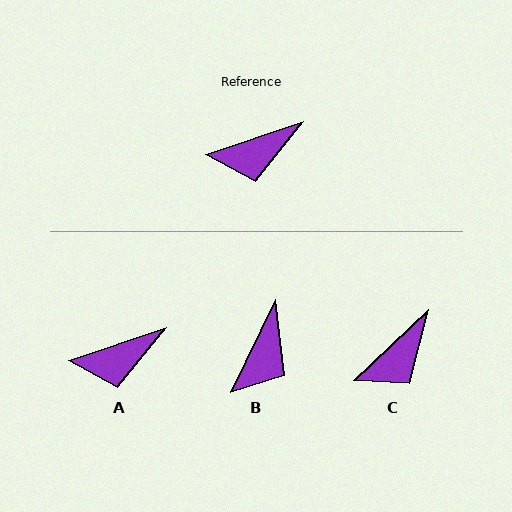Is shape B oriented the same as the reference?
No, it is off by about 46 degrees.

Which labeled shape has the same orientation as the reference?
A.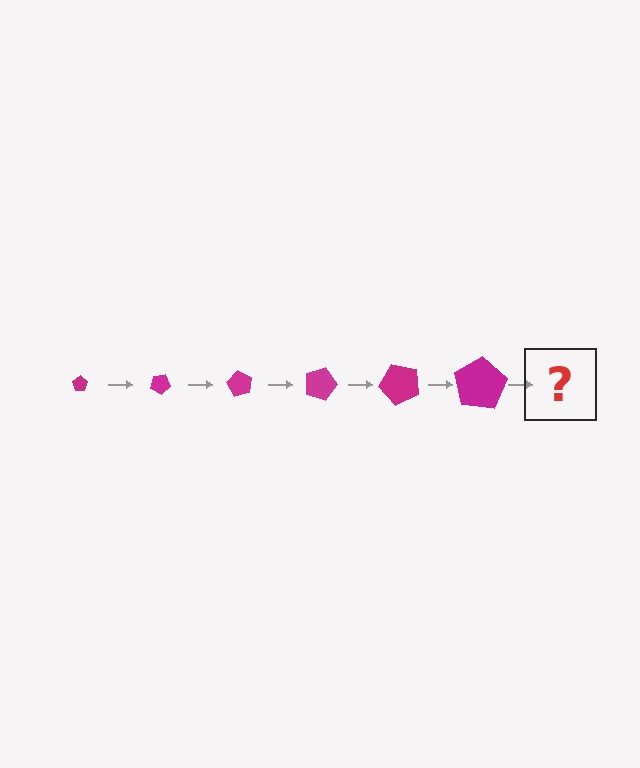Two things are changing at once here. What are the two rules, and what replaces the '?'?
The two rules are that the pentagon grows larger each step and it rotates 30 degrees each step. The '?' should be a pentagon, larger than the previous one and rotated 180 degrees from the start.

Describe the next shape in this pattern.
It should be a pentagon, larger than the previous one and rotated 180 degrees from the start.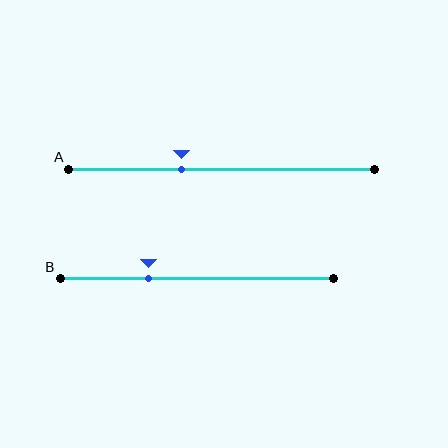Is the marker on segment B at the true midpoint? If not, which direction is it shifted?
No, the marker on segment B is shifted to the left by about 18% of the segment length.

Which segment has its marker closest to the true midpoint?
Segment A has its marker closest to the true midpoint.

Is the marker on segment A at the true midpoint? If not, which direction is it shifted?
No, the marker on segment A is shifted to the left by about 13% of the segment length.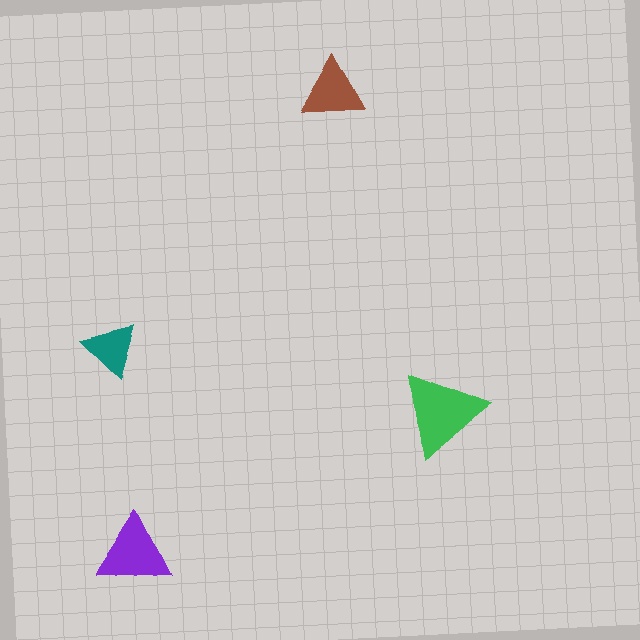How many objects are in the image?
There are 4 objects in the image.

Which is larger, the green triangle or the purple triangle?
The green one.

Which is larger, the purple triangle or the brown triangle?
The purple one.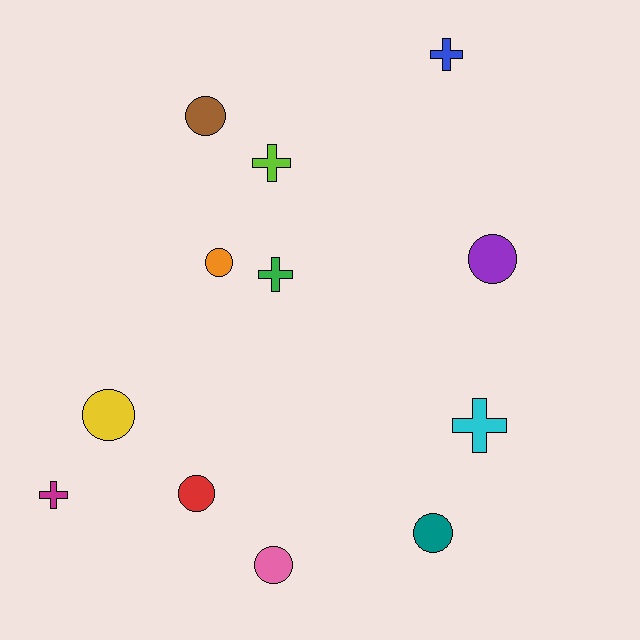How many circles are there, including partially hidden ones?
There are 7 circles.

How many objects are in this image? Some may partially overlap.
There are 12 objects.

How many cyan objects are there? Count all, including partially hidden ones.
There is 1 cyan object.